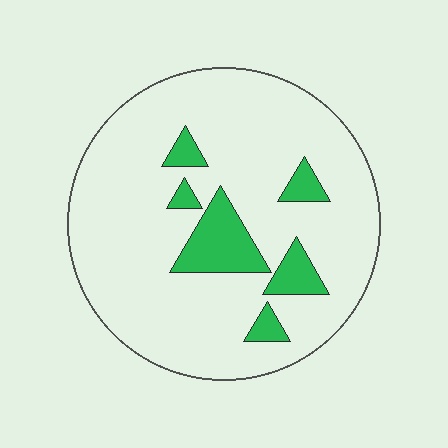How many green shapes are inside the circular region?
6.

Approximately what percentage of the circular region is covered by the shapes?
Approximately 15%.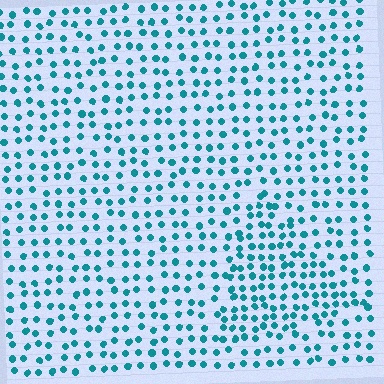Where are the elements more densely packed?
The elements are more densely packed inside the triangle boundary.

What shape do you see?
I see a triangle.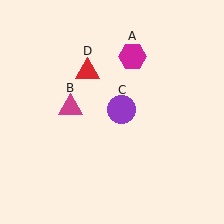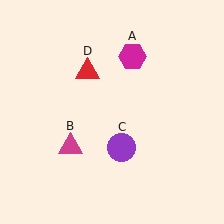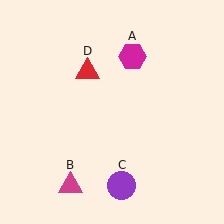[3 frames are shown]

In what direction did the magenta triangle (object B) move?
The magenta triangle (object B) moved down.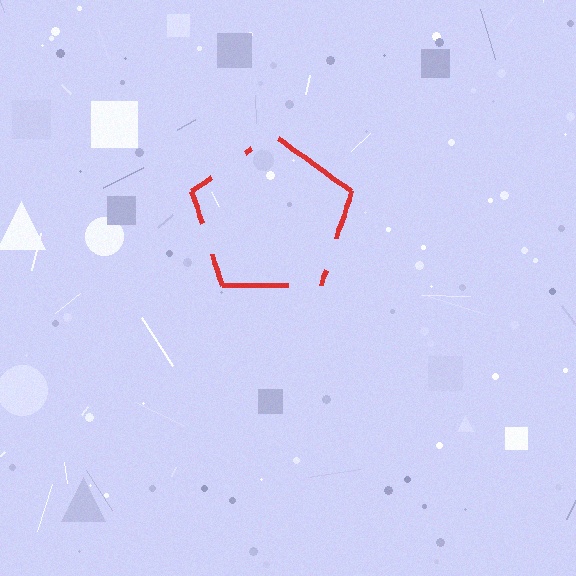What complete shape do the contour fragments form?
The contour fragments form a pentagon.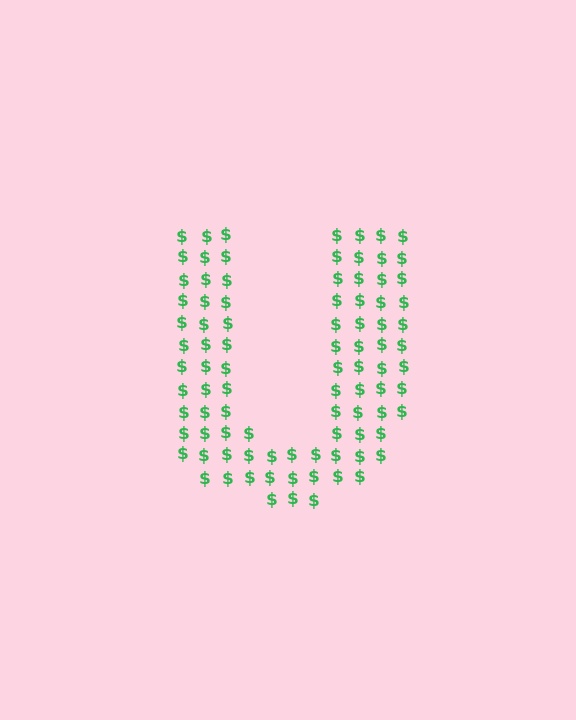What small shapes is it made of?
It is made of small dollar signs.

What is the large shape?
The large shape is the letter U.